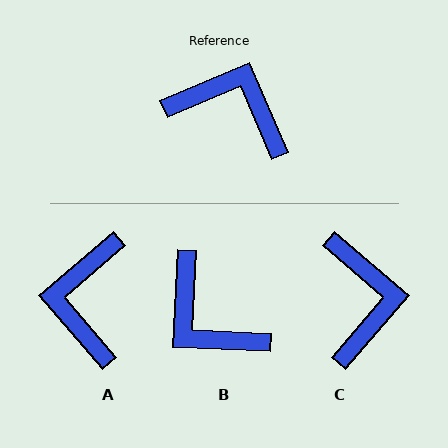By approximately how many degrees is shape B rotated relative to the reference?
Approximately 154 degrees counter-clockwise.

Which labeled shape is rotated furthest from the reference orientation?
B, about 154 degrees away.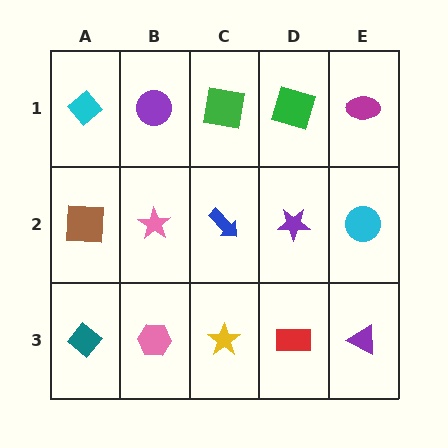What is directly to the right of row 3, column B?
A yellow star.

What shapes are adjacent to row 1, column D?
A purple star (row 2, column D), a green square (row 1, column C), a magenta ellipse (row 1, column E).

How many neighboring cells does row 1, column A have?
2.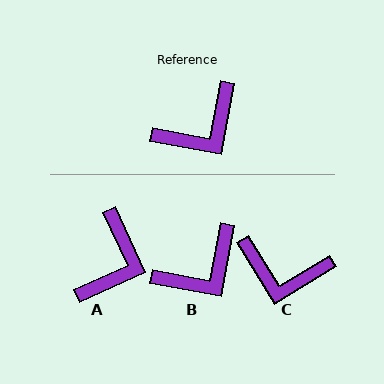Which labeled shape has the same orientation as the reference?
B.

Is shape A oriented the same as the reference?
No, it is off by about 35 degrees.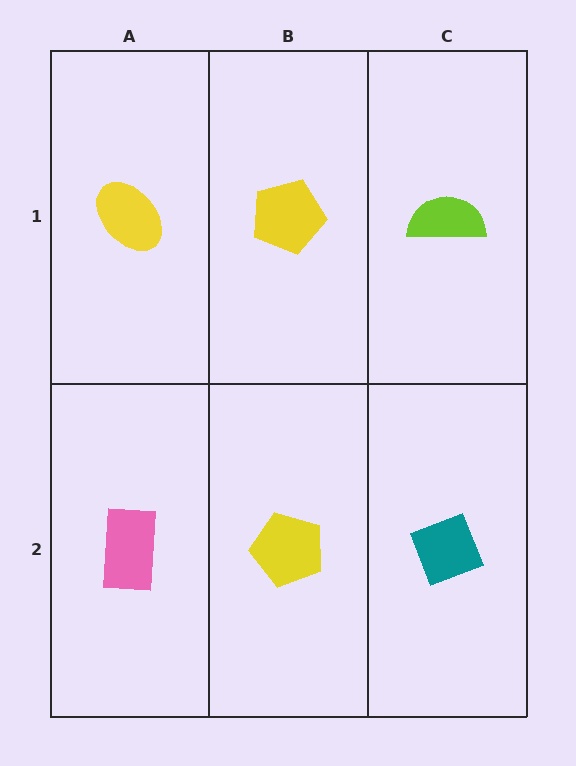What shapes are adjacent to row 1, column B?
A yellow pentagon (row 2, column B), a yellow ellipse (row 1, column A), a lime semicircle (row 1, column C).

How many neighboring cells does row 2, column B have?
3.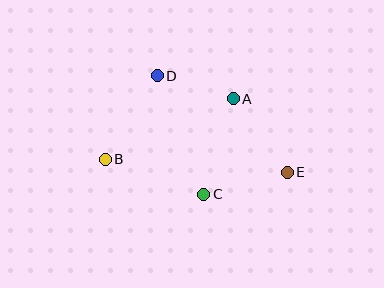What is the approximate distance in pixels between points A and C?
The distance between A and C is approximately 100 pixels.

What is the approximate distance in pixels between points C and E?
The distance between C and E is approximately 86 pixels.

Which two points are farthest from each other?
Points B and E are farthest from each other.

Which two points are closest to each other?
Points A and D are closest to each other.